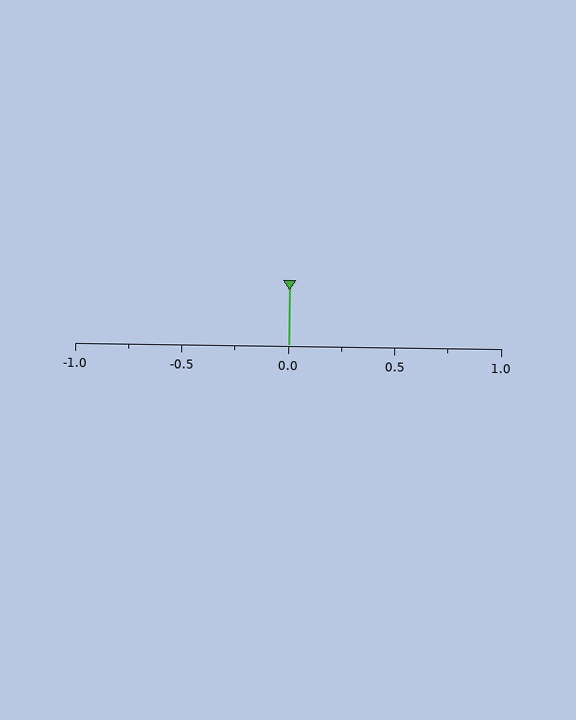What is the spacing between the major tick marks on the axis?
The major ticks are spaced 0.5 apart.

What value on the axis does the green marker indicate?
The marker indicates approximately 0.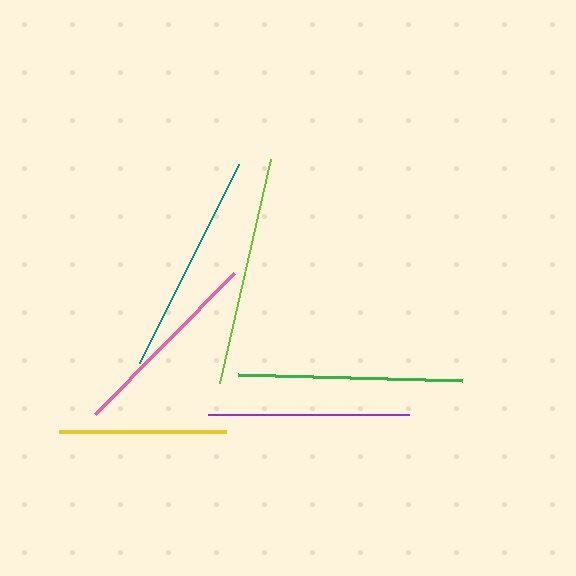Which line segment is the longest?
The lime line is the longest at approximately 230 pixels.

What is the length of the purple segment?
The purple segment is approximately 201 pixels long.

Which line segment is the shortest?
The yellow line is the shortest at approximately 167 pixels.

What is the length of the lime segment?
The lime segment is approximately 230 pixels long.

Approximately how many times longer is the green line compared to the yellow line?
The green line is approximately 1.3 times the length of the yellow line.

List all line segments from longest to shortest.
From longest to shortest: lime, green, teal, purple, pink, yellow.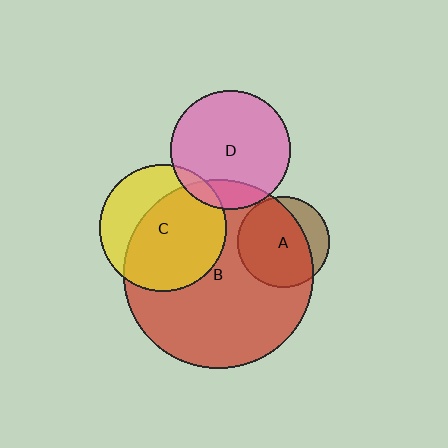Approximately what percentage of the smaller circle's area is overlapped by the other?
Approximately 65%.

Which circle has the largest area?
Circle B (red).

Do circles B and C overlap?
Yes.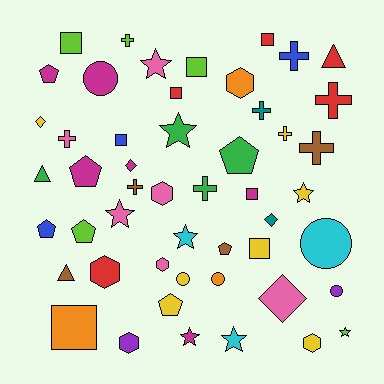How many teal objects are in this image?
There are 2 teal objects.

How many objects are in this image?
There are 50 objects.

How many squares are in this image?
There are 8 squares.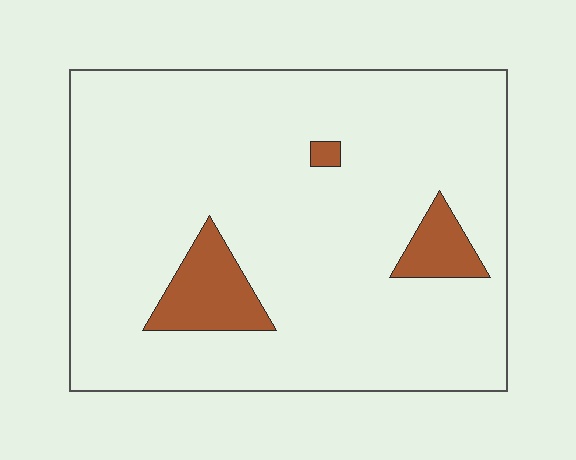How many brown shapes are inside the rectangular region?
3.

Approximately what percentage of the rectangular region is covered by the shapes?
Approximately 10%.